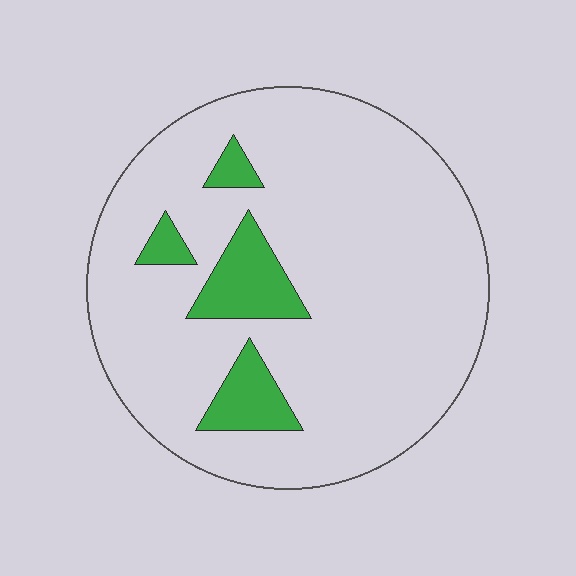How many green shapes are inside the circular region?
4.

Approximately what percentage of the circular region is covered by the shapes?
Approximately 10%.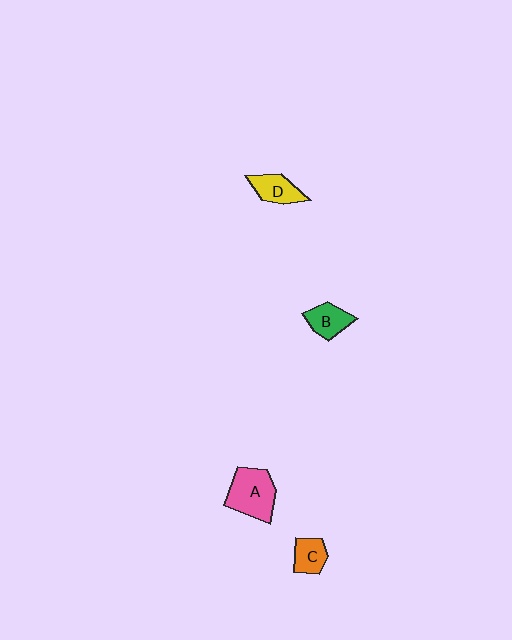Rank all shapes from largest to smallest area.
From largest to smallest: A (pink), D (yellow), B (green), C (orange).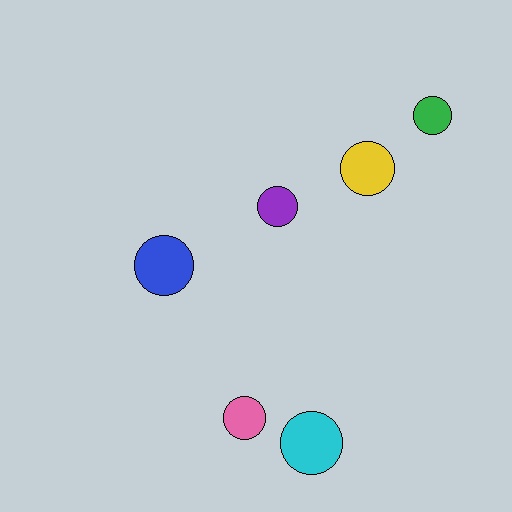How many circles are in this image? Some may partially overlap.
There are 6 circles.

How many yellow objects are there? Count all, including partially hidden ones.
There is 1 yellow object.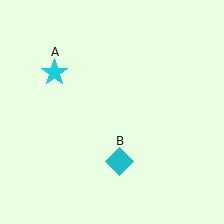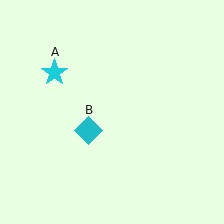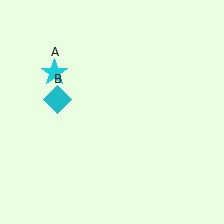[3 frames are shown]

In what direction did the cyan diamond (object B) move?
The cyan diamond (object B) moved up and to the left.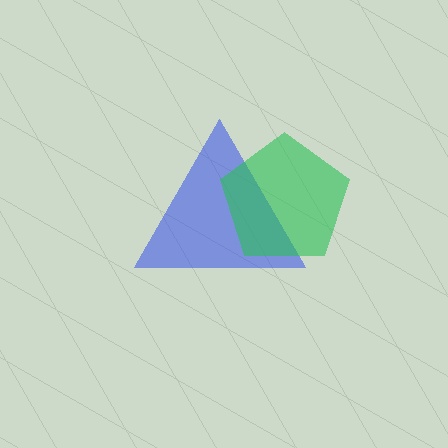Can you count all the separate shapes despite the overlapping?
Yes, there are 2 separate shapes.